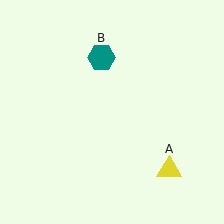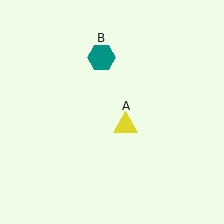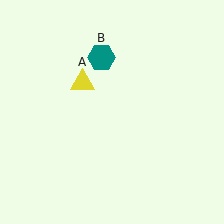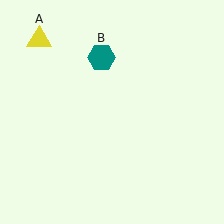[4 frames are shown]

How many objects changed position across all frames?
1 object changed position: yellow triangle (object A).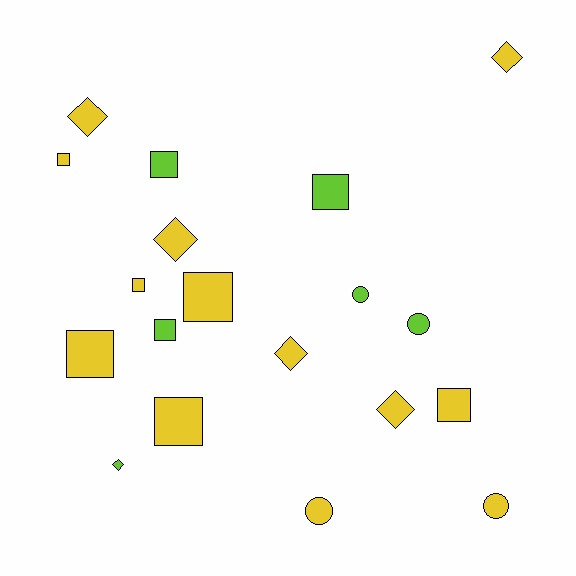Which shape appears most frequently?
Square, with 9 objects.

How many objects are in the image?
There are 19 objects.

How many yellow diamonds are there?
There are 5 yellow diamonds.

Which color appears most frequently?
Yellow, with 13 objects.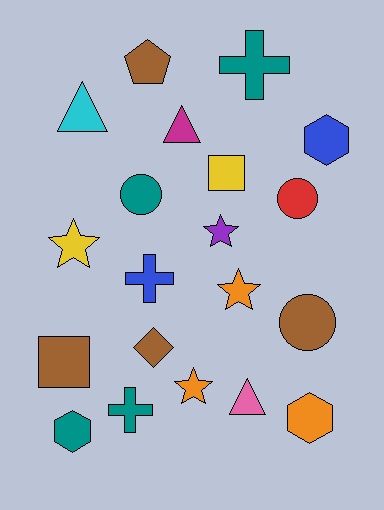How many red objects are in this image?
There is 1 red object.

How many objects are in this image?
There are 20 objects.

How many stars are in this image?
There are 4 stars.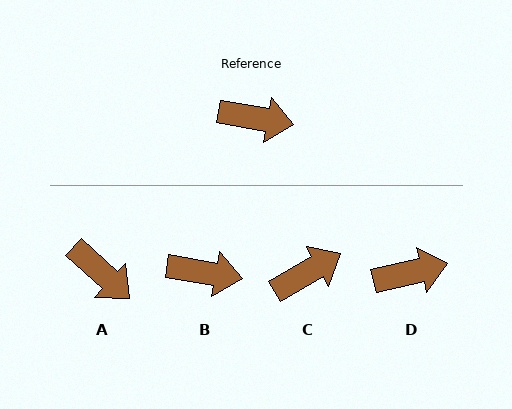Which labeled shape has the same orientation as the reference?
B.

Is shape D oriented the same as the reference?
No, it is off by about 23 degrees.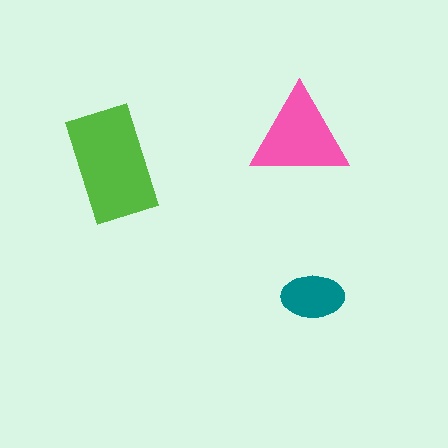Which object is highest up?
The pink triangle is topmost.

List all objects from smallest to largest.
The teal ellipse, the pink triangle, the lime rectangle.